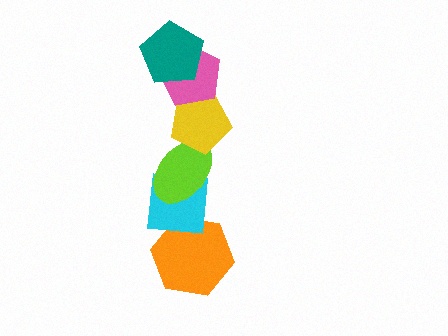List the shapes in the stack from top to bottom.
From top to bottom: the teal pentagon, the pink pentagon, the yellow pentagon, the lime ellipse, the cyan square, the orange hexagon.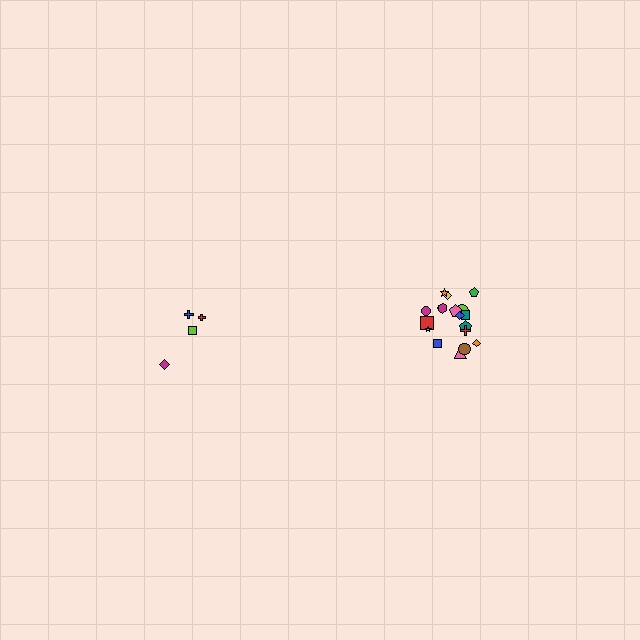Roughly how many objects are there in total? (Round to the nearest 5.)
Roughly 20 objects in total.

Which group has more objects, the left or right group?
The right group.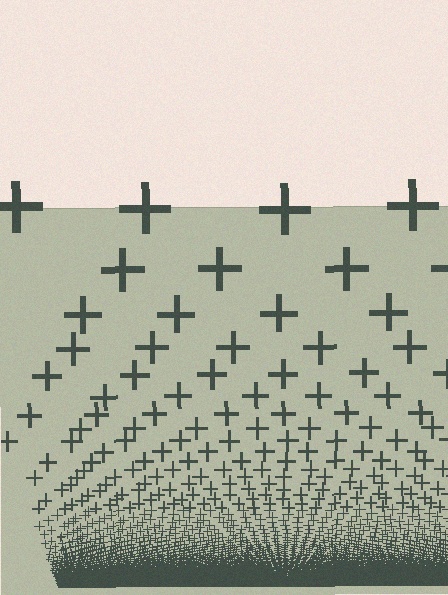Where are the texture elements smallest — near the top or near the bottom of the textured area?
Near the bottom.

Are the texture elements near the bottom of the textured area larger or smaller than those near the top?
Smaller. The gradient is inverted — elements near the bottom are smaller and denser.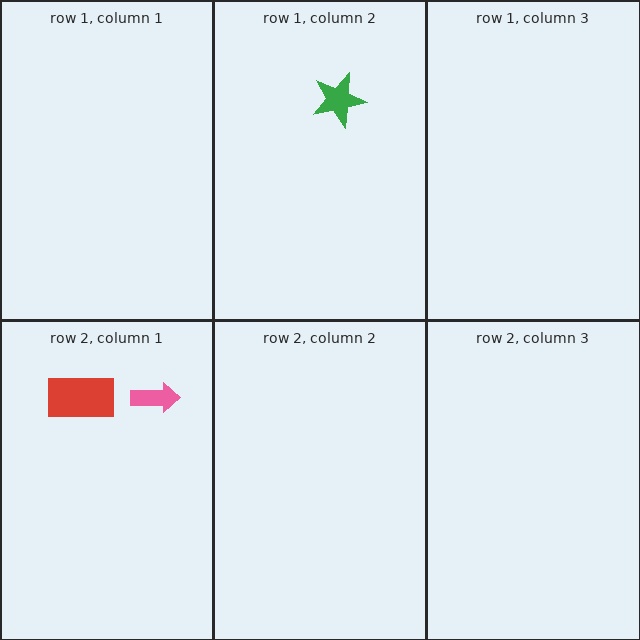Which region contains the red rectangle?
The row 2, column 1 region.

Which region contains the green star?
The row 1, column 2 region.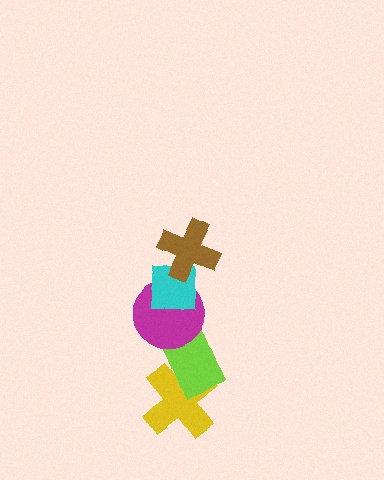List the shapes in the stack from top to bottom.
From top to bottom: the brown cross, the cyan square, the magenta circle, the lime rectangle, the yellow cross.